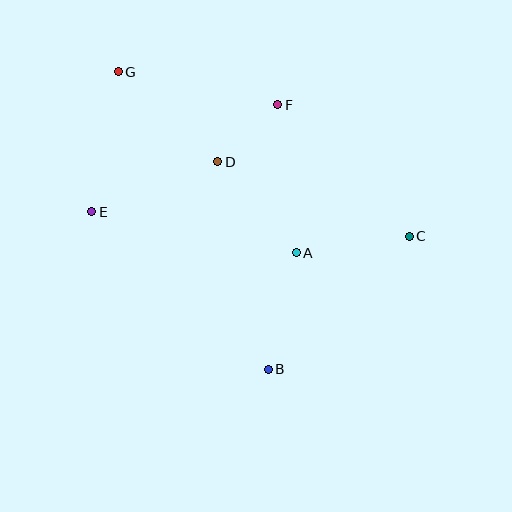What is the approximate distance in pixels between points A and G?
The distance between A and G is approximately 254 pixels.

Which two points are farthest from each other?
Points C and G are farthest from each other.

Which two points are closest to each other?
Points D and F are closest to each other.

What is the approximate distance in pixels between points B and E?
The distance between B and E is approximately 237 pixels.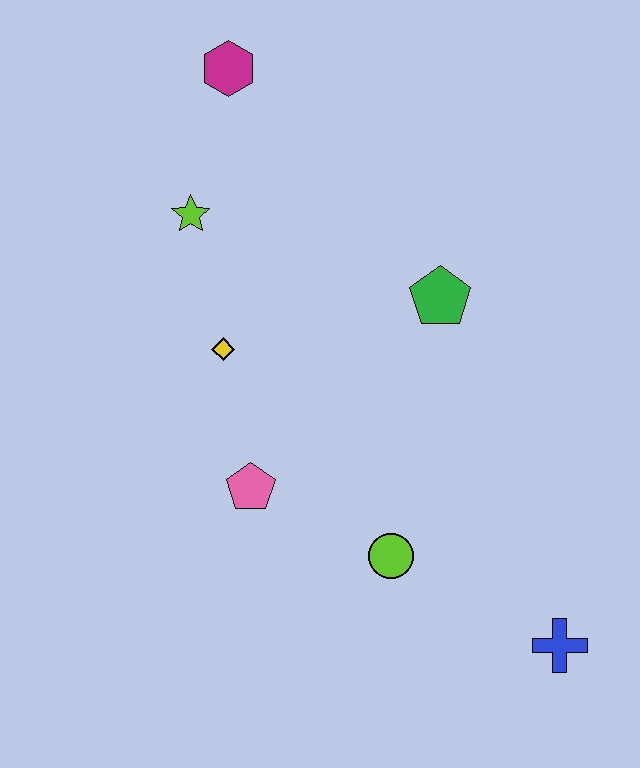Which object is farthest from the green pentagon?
The blue cross is farthest from the green pentagon.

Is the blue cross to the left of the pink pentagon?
No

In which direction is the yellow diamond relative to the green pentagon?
The yellow diamond is to the left of the green pentagon.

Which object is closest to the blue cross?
The lime circle is closest to the blue cross.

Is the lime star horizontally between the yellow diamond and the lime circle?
No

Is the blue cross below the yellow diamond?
Yes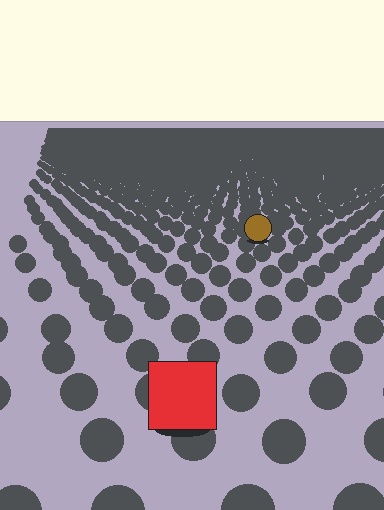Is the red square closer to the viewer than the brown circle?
Yes. The red square is closer — you can tell from the texture gradient: the ground texture is coarser near it.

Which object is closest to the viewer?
The red square is closest. The texture marks near it are larger and more spread out.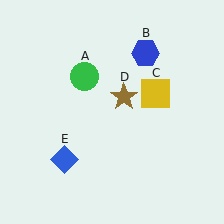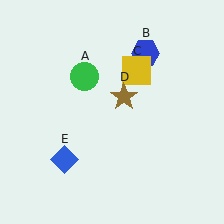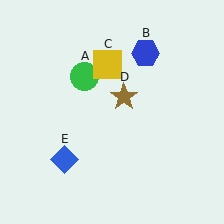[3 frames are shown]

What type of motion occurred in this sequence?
The yellow square (object C) rotated counterclockwise around the center of the scene.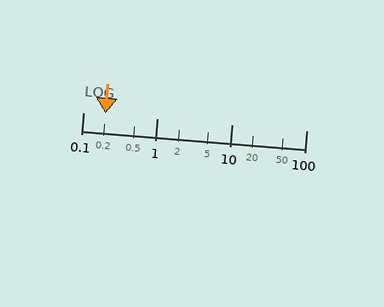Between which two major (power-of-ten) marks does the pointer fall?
The pointer is between 0.1 and 1.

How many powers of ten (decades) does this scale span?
The scale spans 3 decades, from 0.1 to 100.